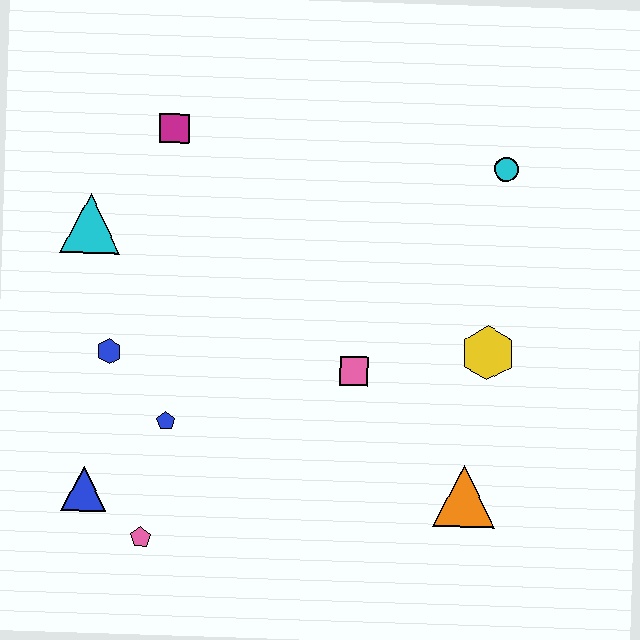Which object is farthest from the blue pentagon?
The cyan circle is farthest from the blue pentagon.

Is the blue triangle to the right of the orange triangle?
No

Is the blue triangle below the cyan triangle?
Yes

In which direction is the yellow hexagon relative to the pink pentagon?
The yellow hexagon is to the right of the pink pentagon.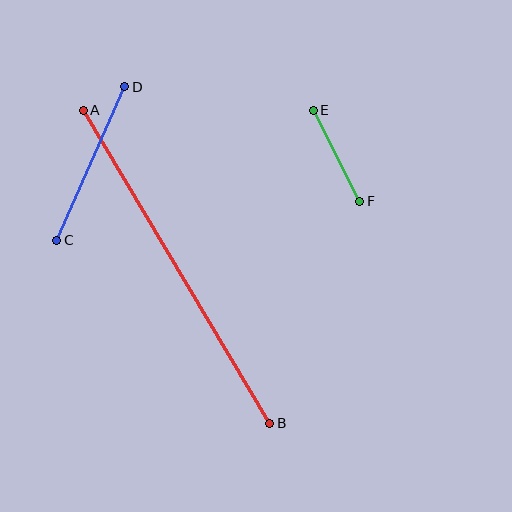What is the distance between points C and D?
The distance is approximately 168 pixels.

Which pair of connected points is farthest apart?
Points A and B are farthest apart.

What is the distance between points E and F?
The distance is approximately 102 pixels.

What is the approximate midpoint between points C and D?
The midpoint is at approximately (91, 164) pixels.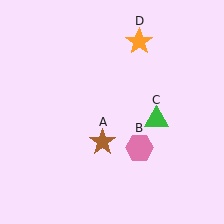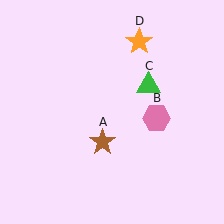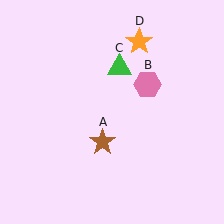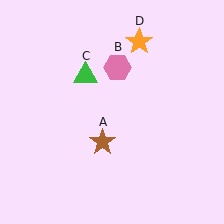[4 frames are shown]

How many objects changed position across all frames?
2 objects changed position: pink hexagon (object B), green triangle (object C).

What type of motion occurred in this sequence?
The pink hexagon (object B), green triangle (object C) rotated counterclockwise around the center of the scene.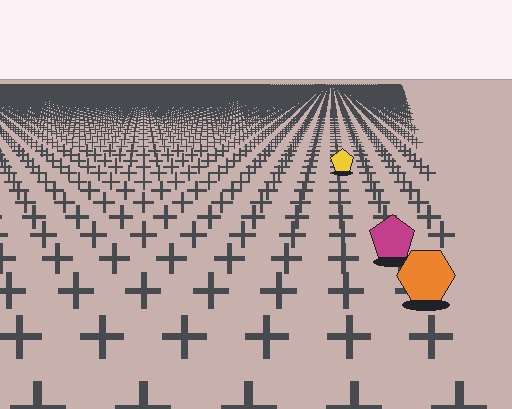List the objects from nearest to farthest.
From nearest to farthest: the orange hexagon, the magenta pentagon, the yellow pentagon.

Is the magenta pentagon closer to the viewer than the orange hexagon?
No. The orange hexagon is closer — you can tell from the texture gradient: the ground texture is coarser near it.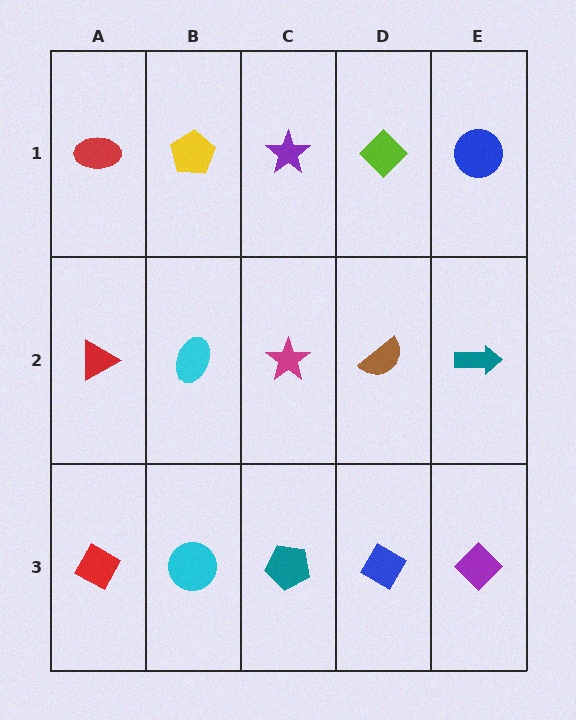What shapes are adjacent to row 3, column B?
A cyan ellipse (row 2, column B), a red diamond (row 3, column A), a teal pentagon (row 3, column C).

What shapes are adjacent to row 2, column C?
A purple star (row 1, column C), a teal pentagon (row 3, column C), a cyan ellipse (row 2, column B), a brown semicircle (row 2, column D).